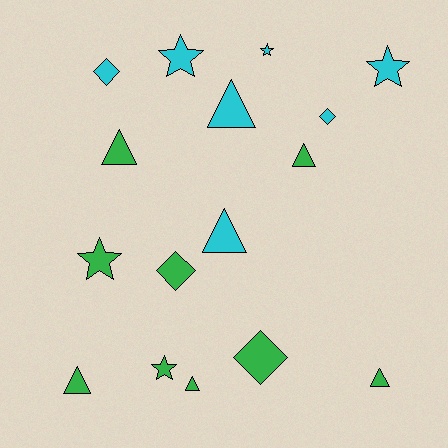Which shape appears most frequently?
Triangle, with 7 objects.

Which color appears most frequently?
Green, with 9 objects.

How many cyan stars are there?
There are 3 cyan stars.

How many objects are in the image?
There are 16 objects.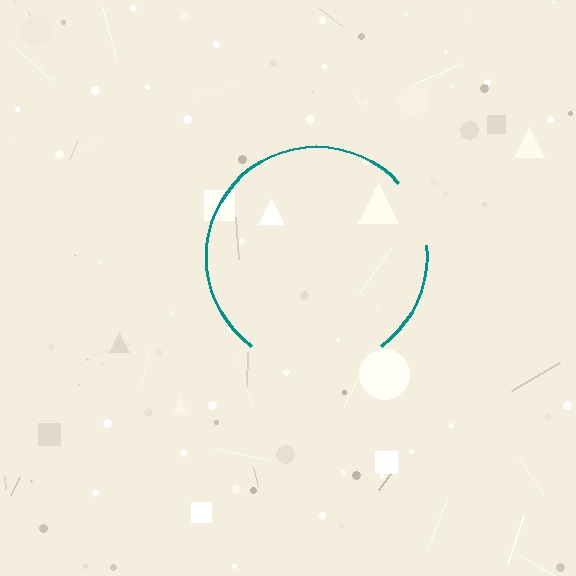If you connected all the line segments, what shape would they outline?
They would outline a circle.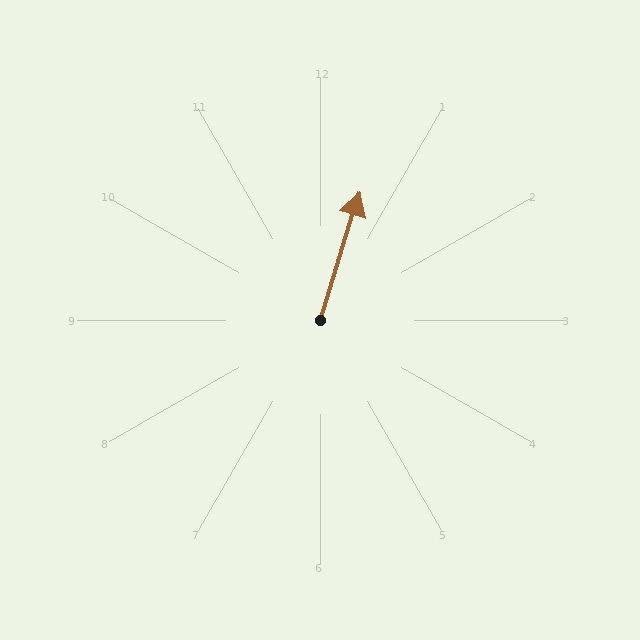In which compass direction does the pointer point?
North.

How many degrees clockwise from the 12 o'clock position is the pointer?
Approximately 17 degrees.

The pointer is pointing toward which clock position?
Roughly 1 o'clock.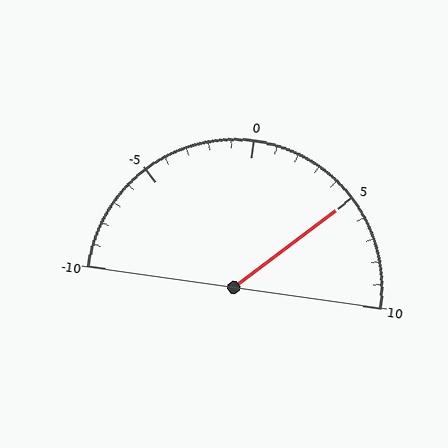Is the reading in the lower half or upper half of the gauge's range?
The reading is in the upper half of the range (-10 to 10).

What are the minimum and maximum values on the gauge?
The gauge ranges from -10 to 10.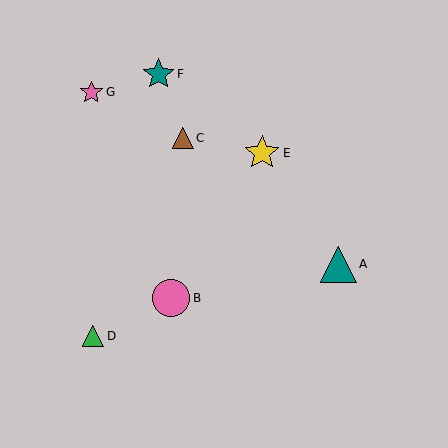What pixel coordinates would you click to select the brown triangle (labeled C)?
Click at (183, 138) to select the brown triangle C.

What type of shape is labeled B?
Shape B is a pink circle.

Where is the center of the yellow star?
The center of the yellow star is at (262, 153).